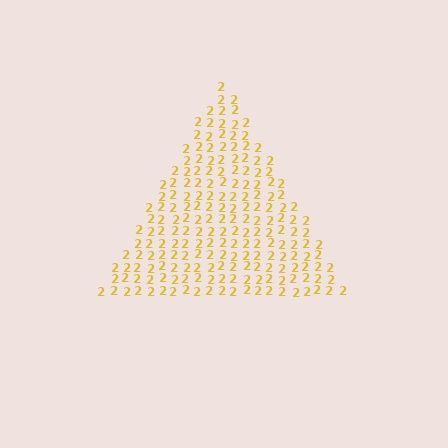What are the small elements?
The small elements are digit 2's.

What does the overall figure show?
The overall figure shows a triangle.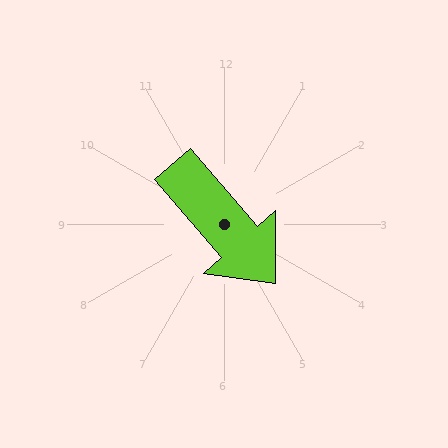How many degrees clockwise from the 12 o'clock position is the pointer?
Approximately 139 degrees.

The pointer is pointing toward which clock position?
Roughly 5 o'clock.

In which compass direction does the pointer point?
Southeast.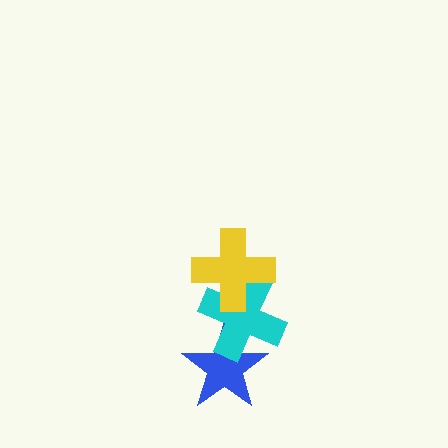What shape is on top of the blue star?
The cyan cross is on top of the blue star.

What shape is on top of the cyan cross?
The yellow cross is on top of the cyan cross.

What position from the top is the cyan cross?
The cyan cross is 2nd from the top.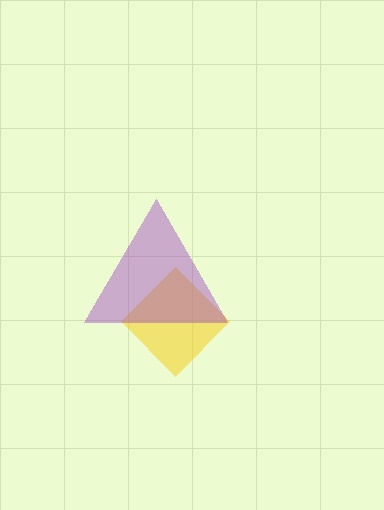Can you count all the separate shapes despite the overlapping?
Yes, there are 2 separate shapes.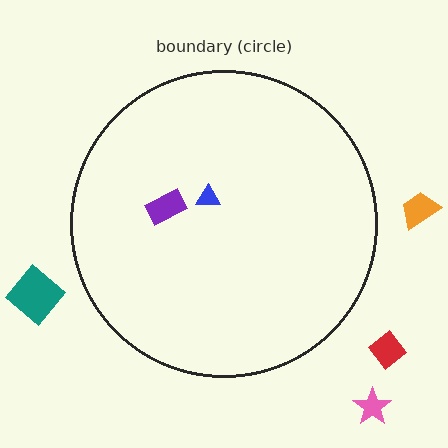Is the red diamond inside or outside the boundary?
Outside.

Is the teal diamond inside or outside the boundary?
Outside.